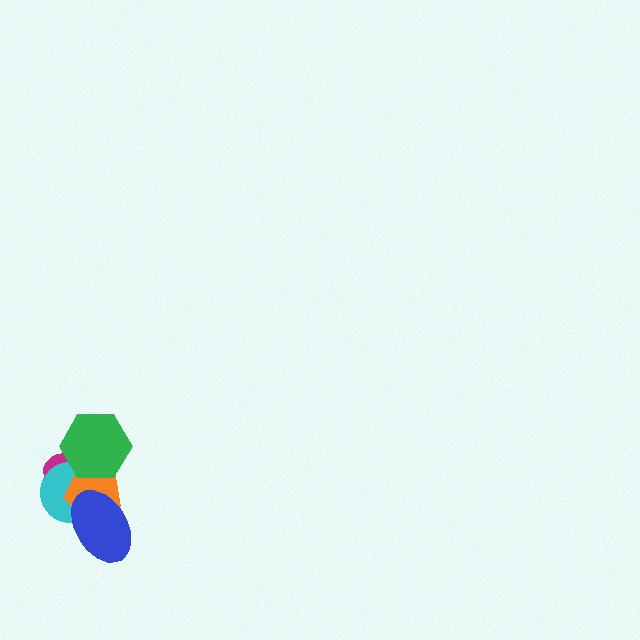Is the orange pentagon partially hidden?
Yes, it is partially covered by another shape.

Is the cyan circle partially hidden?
Yes, it is partially covered by another shape.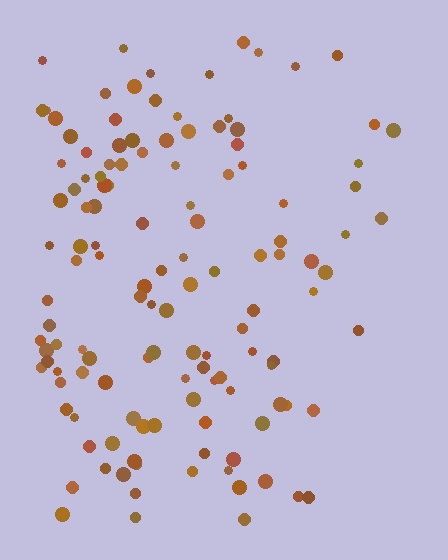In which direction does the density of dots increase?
From right to left, with the left side densest.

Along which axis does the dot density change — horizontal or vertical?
Horizontal.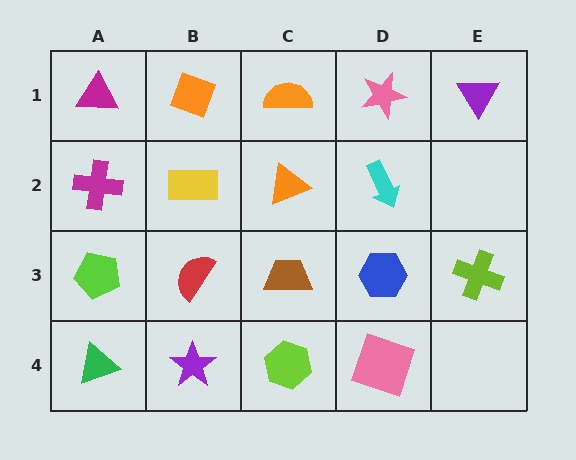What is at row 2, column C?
An orange triangle.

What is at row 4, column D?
A pink square.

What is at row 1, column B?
An orange diamond.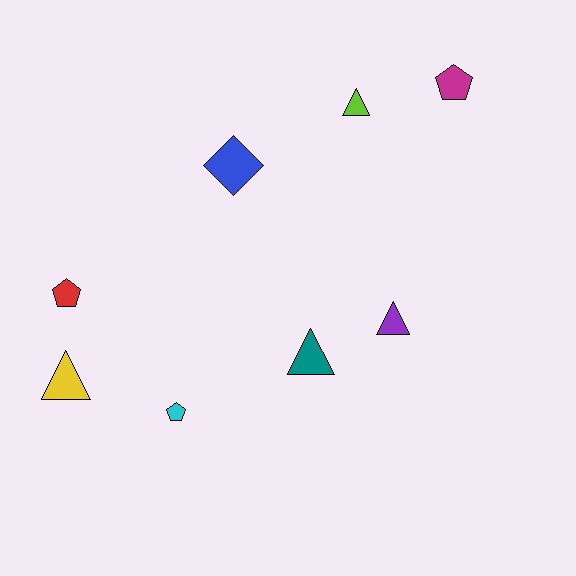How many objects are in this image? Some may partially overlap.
There are 8 objects.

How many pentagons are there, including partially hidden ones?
There are 3 pentagons.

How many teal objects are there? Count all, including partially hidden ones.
There is 1 teal object.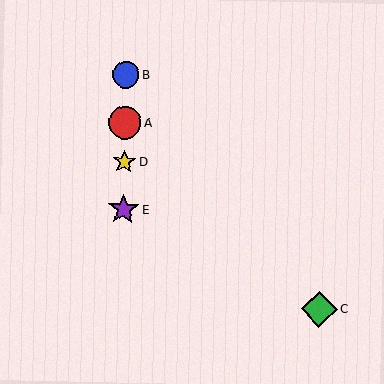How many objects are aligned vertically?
4 objects (A, B, D, E) are aligned vertically.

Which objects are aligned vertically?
Objects A, B, D, E are aligned vertically.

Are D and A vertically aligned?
Yes, both are at x≈124.